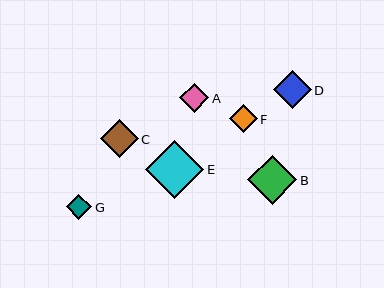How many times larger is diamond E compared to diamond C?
Diamond E is approximately 1.5 times the size of diamond C.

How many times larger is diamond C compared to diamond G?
Diamond C is approximately 1.5 times the size of diamond G.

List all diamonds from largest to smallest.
From largest to smallest: E, B, C, D, A, F, G.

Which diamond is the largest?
Diamond E is the largest with a size of approximately 58 pixels.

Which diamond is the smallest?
Diamond G is the smallest with a size of approximately 25 pixels.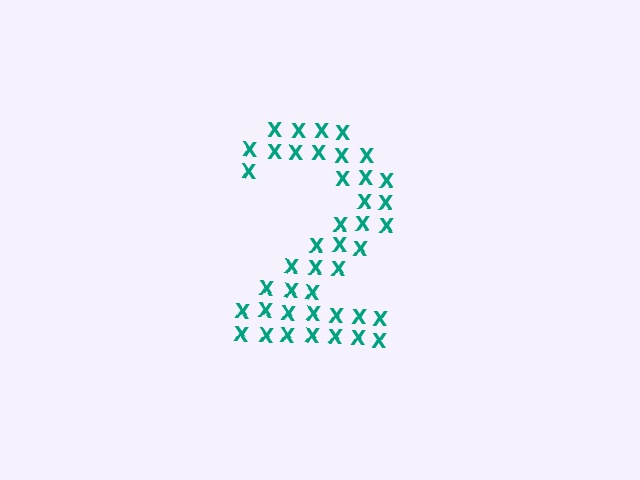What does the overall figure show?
The overall figure shows the digit 2.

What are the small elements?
The small elements are letter X's.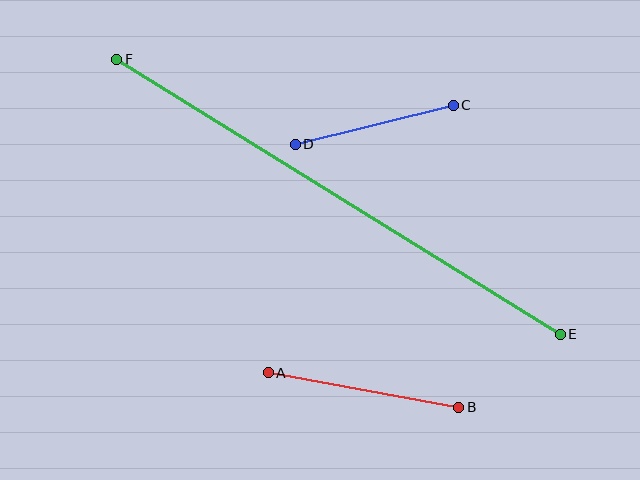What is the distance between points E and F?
The distance is approximately 522 pixels.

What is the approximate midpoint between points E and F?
The midpoint is at approximately (338, 197) pixels.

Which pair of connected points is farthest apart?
Points E and F are farthest apart.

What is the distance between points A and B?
The distance is approximately 194 pixels.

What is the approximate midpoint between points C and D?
The midpoint is at approximately (374, 125) pixels.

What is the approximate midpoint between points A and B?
The midpoint is at approximately (363, 390) pixels.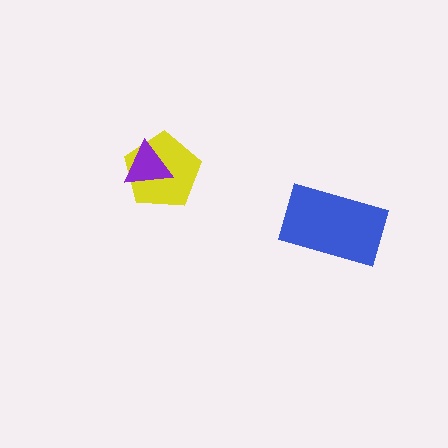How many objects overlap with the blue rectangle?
0 objects overlap with the blue rectangle.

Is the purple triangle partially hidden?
No, no other shape covers it.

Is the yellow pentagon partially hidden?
Yes, it is partially covered by another shape.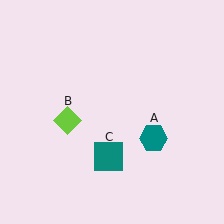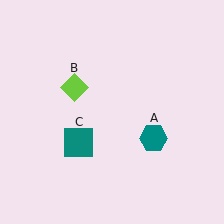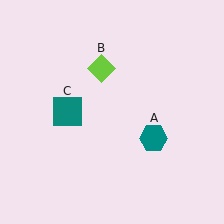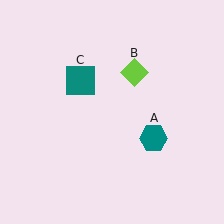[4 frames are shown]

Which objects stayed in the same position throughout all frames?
Teal hexagon (object A) remained stationary.